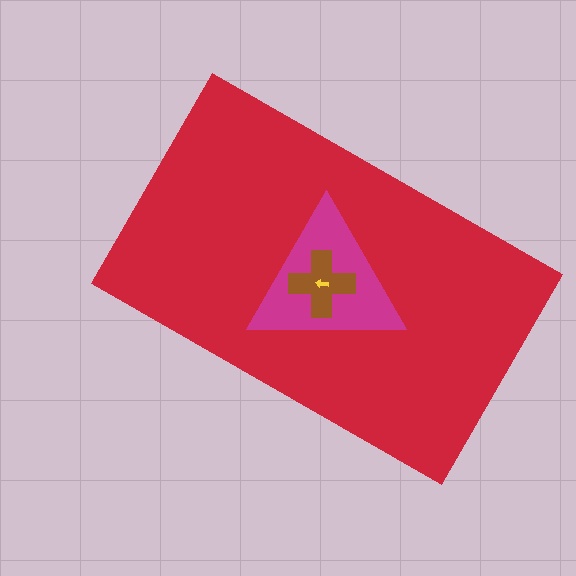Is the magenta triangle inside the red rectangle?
Yes.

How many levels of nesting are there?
4.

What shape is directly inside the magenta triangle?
The brown cross.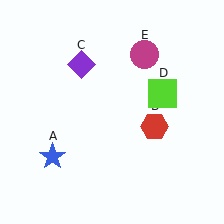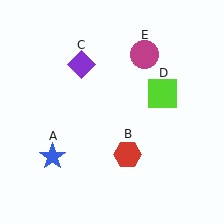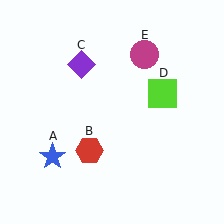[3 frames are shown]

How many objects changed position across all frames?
1 object changed position: red hexagon (object B).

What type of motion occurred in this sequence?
The red hexagon (object B) rotated clockwise around the center of the scene.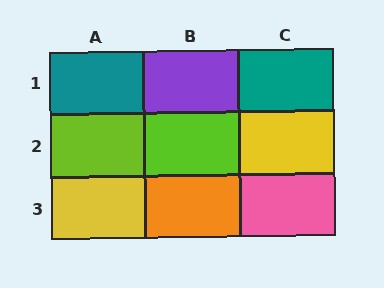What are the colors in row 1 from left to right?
Teal, purple, teal.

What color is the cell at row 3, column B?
Orange.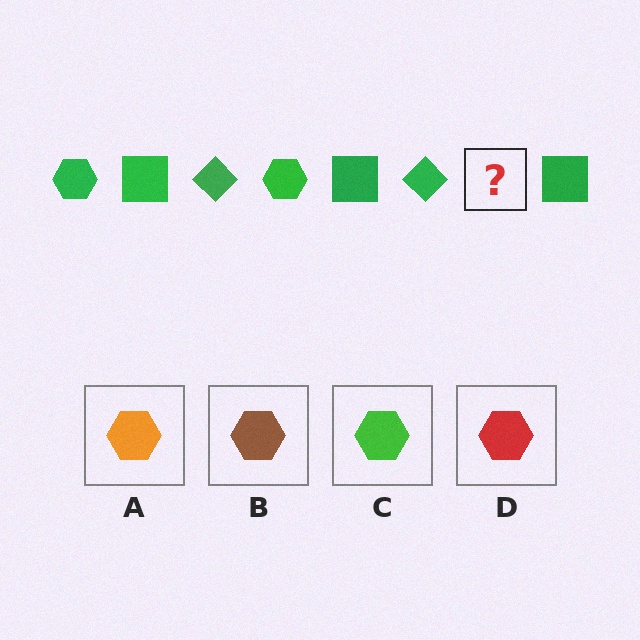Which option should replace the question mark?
Option C.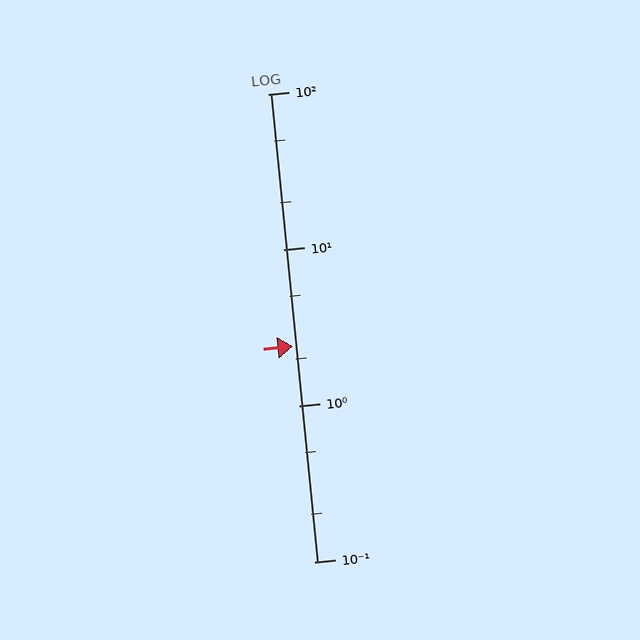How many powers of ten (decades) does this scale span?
The scale spans 3 decades, from 0.1 to 100.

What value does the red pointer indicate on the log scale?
The pointer indicates approximately 2.4.